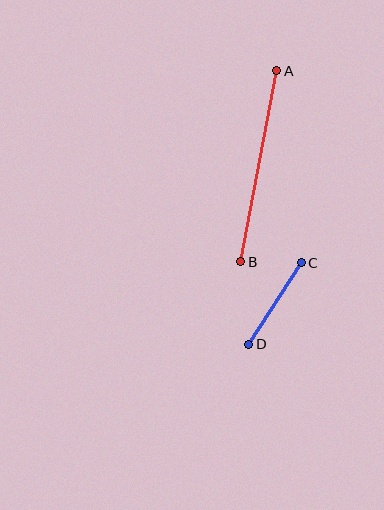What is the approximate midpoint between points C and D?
The midpoint is at approximately (275, 303) pixels.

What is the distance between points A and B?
The distance is approximately 194 pixels.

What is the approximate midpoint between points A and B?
The midpoint is at approximately (259, 166) pixels.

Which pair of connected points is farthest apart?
Points A and B are farthest apart.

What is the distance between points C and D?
The distance is approximately 97 pixels.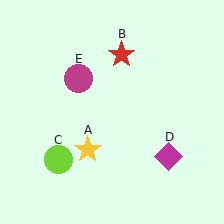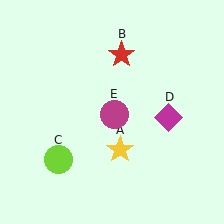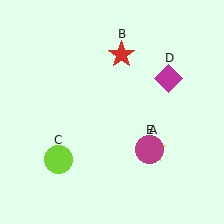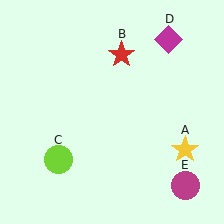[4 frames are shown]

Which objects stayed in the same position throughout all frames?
Red star (object B) and lime circle (object C) remained stationary.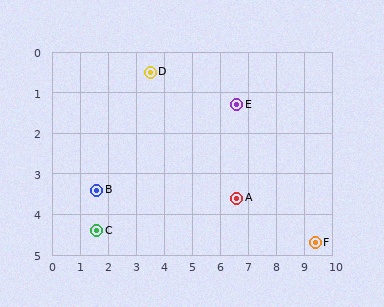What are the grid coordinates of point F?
Point F is at approximately (9.4, 4.7).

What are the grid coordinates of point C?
Point C is at approximately (1.6, 4.4).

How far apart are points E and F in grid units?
Points E and F are about 4.4 grid units apart.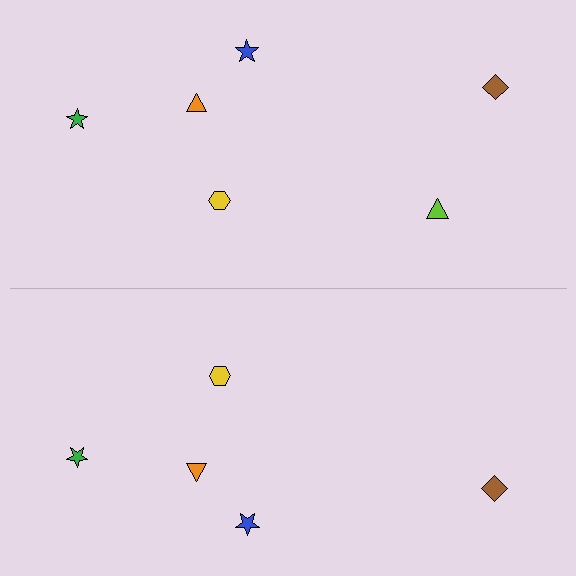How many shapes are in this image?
There are 11 shapes in this image.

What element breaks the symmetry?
A lime triangle is missing from the bottom side.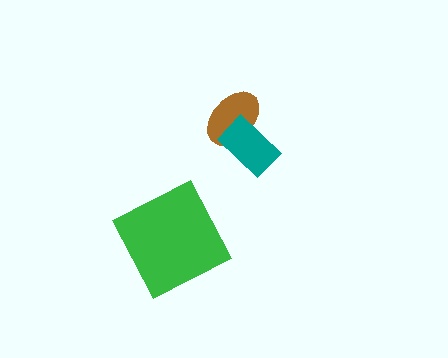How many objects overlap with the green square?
0 objects overlap with the green square.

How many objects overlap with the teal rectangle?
1 object overlaps with the teal rectangle.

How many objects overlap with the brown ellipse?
1 object overlaps with the brown ellipse.